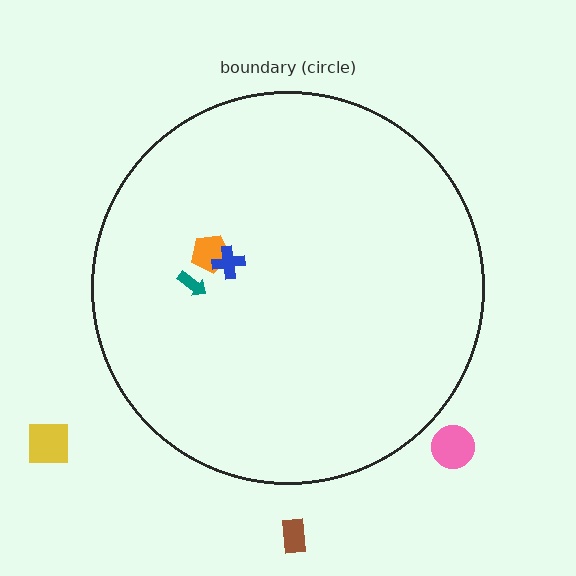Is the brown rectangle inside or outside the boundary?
Outside.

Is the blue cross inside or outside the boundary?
Inside.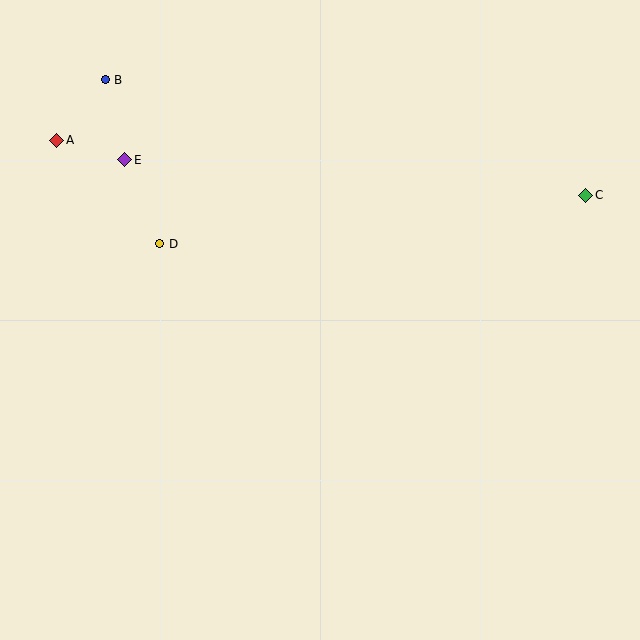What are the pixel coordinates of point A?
Point A is at (57, 140).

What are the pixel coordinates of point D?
Point D is at (160, 244).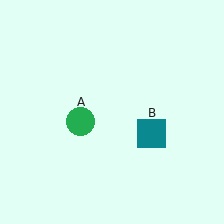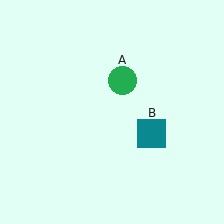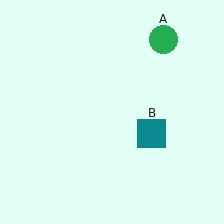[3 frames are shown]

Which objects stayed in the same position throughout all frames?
Teal square (object B) remained stationary.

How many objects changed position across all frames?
1 object changed position: green circle (object A).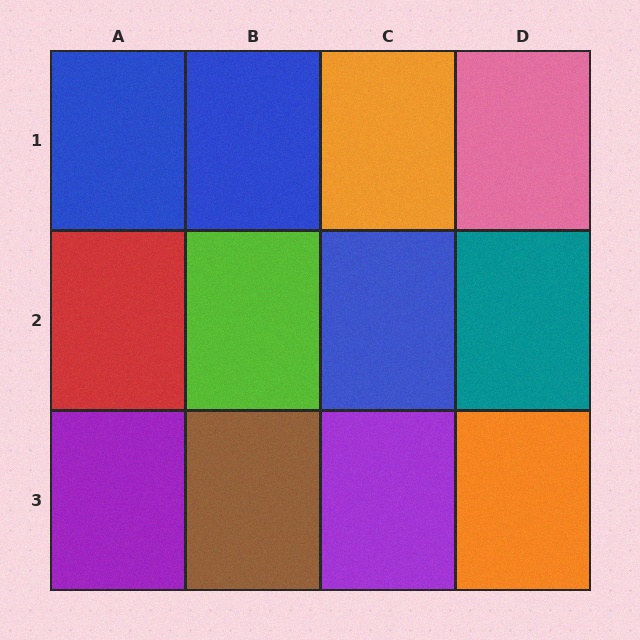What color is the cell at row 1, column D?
Pink.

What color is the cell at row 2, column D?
Teal.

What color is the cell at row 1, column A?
Blue.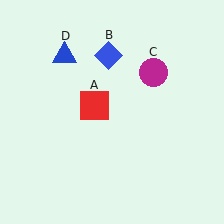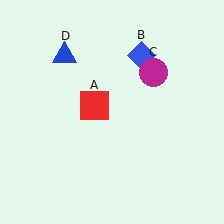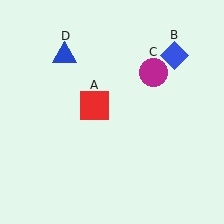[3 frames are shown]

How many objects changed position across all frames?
1 object changed position: blue diamond (object B).